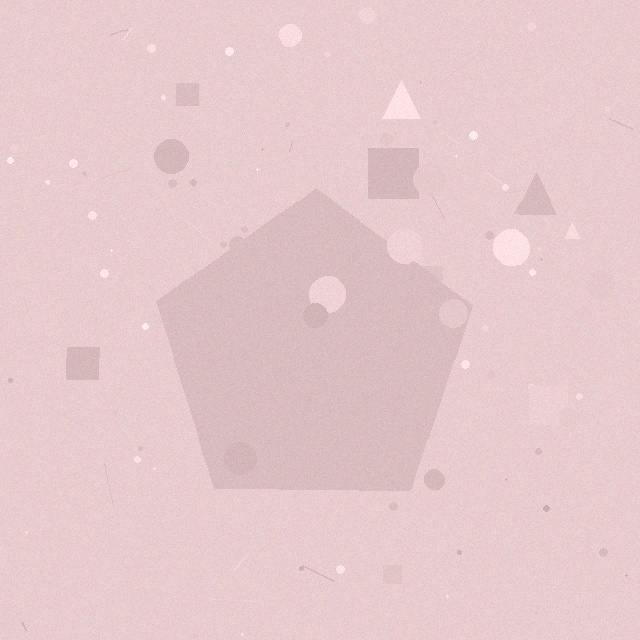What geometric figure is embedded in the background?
A pentagon is embedded in the background.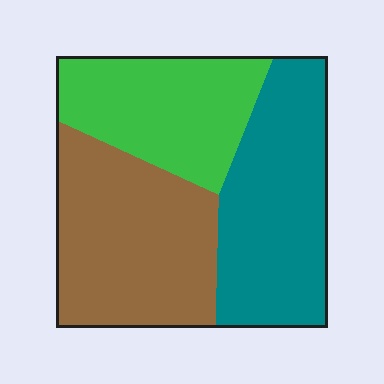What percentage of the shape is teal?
Teal covers about 35% of the shape.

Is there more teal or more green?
Teal.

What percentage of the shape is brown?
Brown covers around 35% of the shape.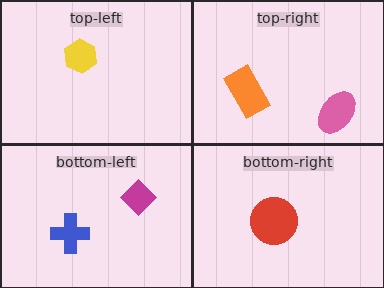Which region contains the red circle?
The bottom-right region.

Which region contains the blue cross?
The bottom-left region.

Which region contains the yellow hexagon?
The top-left region.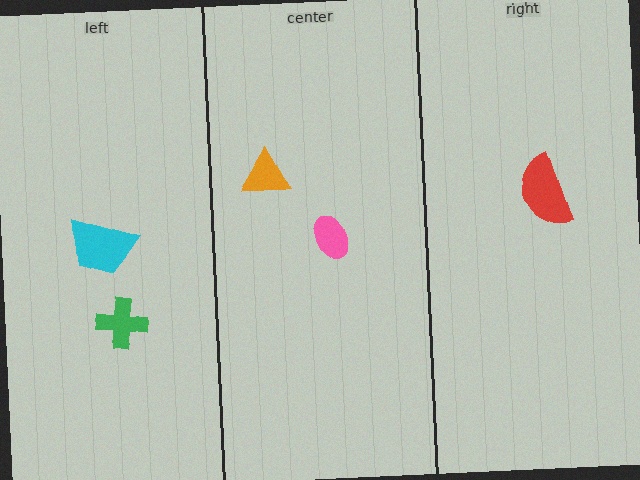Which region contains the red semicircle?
The right region.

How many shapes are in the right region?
1.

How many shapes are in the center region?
2.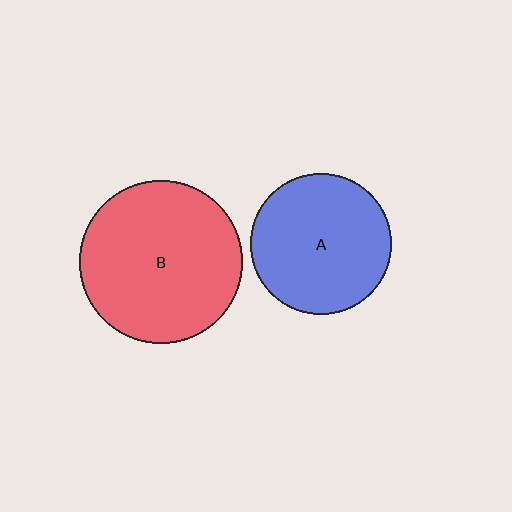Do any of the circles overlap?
No, none of the circles overlap.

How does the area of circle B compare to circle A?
Approximately 1.3 times.